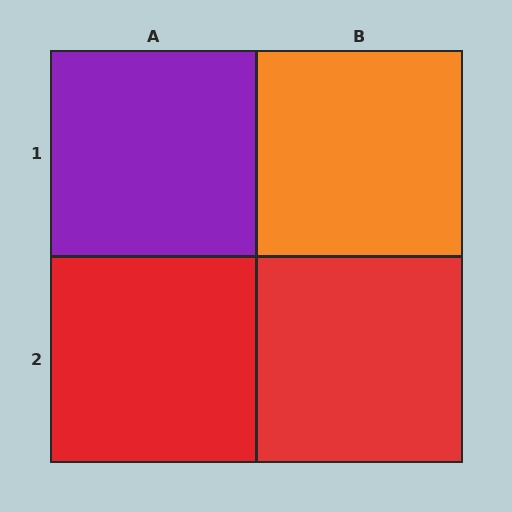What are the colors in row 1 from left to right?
Purple, orange.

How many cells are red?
2 cells are red.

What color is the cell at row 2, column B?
Red.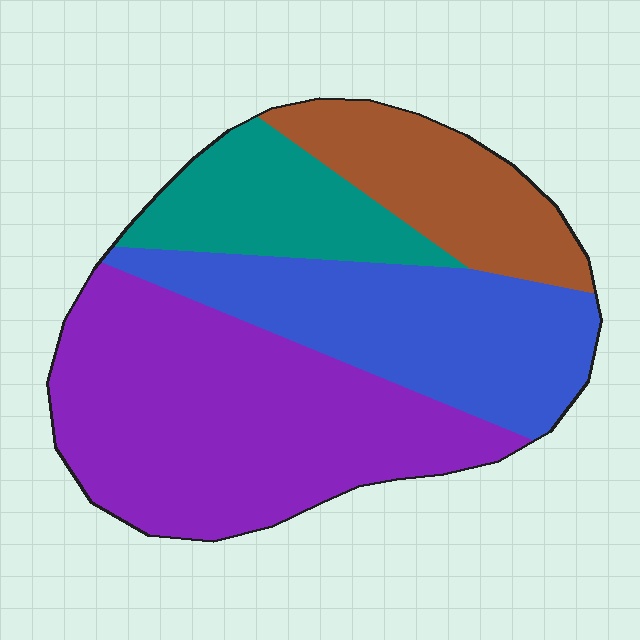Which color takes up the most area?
Purple, at roughly 40%.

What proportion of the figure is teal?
Teal takes up less than a quarter of the figure.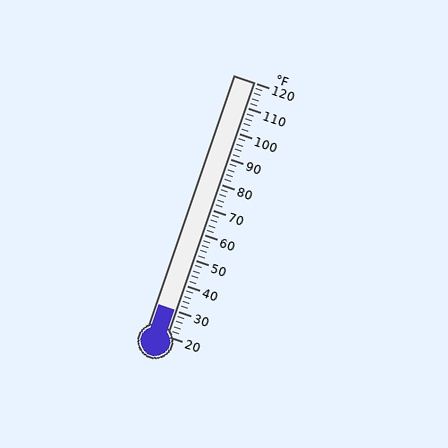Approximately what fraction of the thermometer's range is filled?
The thermometer is filled to approximately 10% of its range.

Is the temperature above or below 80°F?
The temperature is below 80°F.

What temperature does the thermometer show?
The thermometer shows approximately 30°F.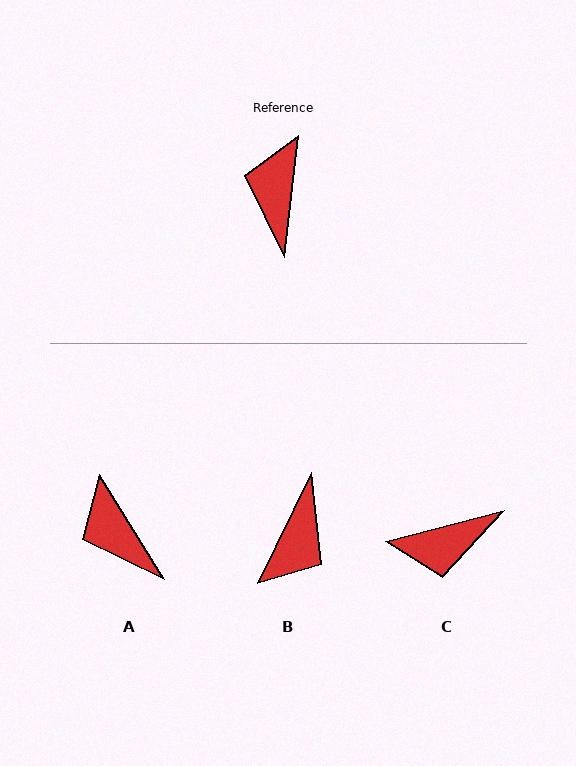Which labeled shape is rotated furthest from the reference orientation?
B, about 161 degrees away.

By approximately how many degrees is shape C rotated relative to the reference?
Approximately 111 degrees counter-clockwise.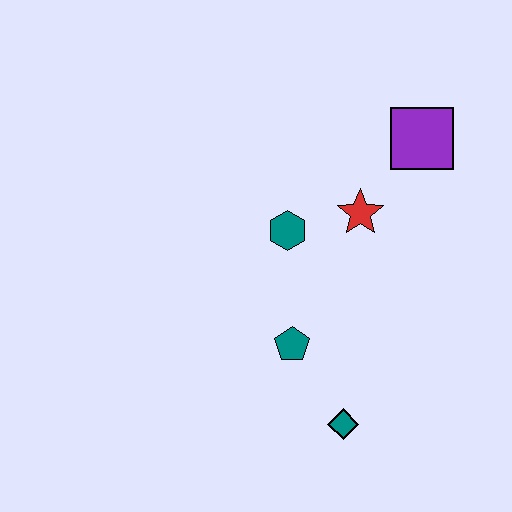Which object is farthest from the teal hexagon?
The teal diamond is farthest from the teal hexagon.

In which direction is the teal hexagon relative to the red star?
The teal hexagon is to the left of the red star.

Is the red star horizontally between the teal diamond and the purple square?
Yes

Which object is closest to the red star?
The teal hexagon is closest to the red star.